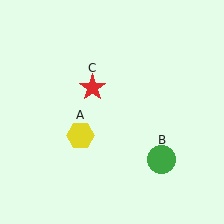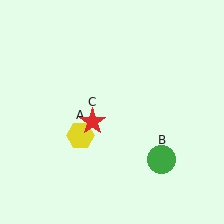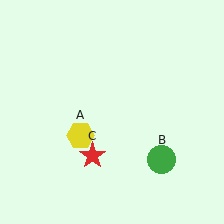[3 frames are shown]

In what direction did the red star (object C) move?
The red star (object C) moved down.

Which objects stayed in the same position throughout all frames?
Yellow hexagon (object A) and green circle (object B) remained stationary.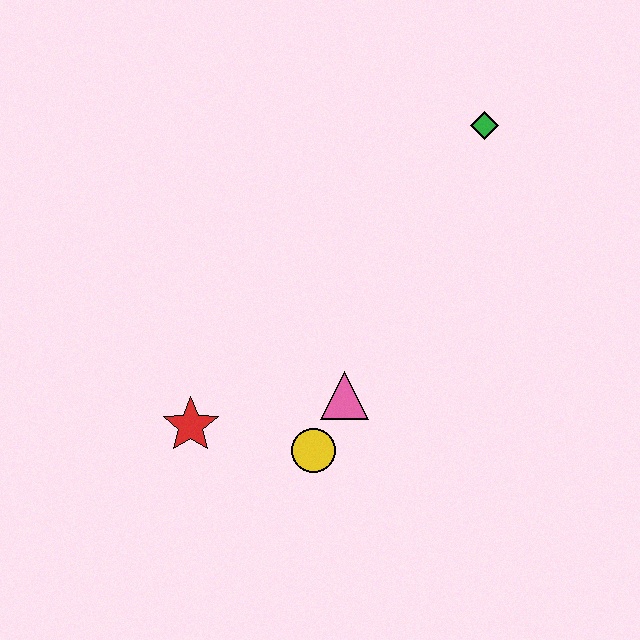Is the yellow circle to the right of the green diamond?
No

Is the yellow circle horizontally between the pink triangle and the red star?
Yes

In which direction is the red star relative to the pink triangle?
The red star is to the left of the pink triangle.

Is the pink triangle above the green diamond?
No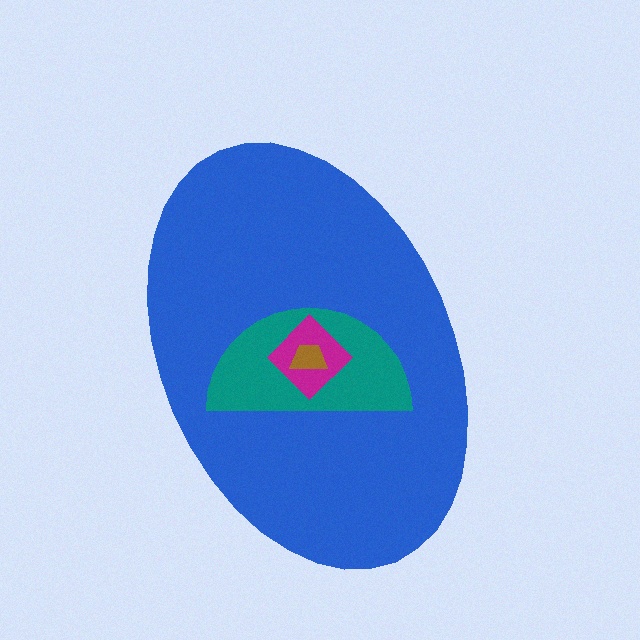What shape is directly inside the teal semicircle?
The magenta diamond.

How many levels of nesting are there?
4.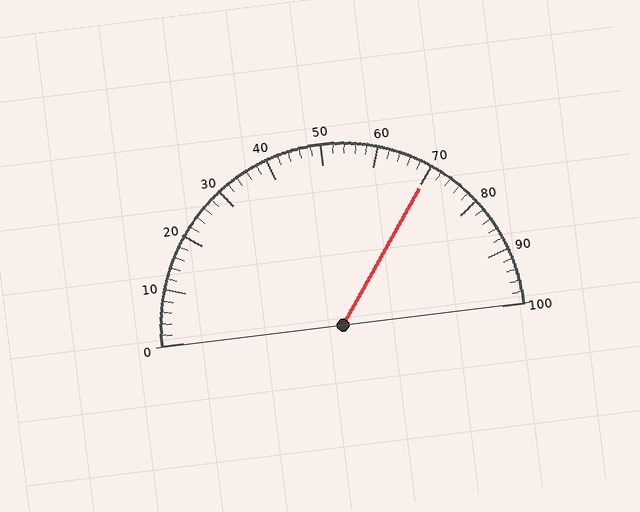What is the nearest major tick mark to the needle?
The nearest major tick mark is 70.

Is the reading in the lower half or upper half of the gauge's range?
The reading is in the upper half of the range (0 to 100).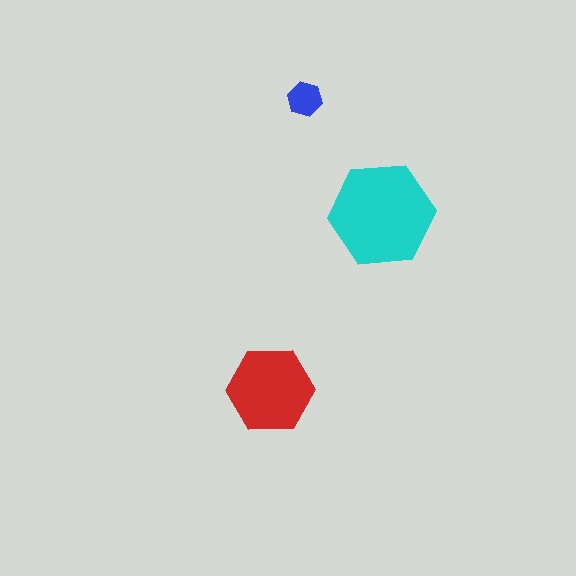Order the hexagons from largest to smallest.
the cyan one, the red one, the blue one.